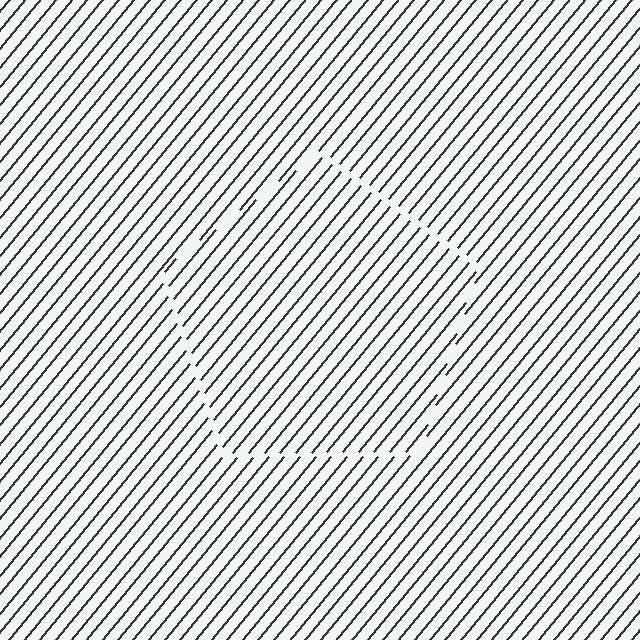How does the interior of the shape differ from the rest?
The interior of the shape contains the same grating, shifted by half a period — the contour is defined by the phase discontinuity where line-ends from the inner and outer gratings abut.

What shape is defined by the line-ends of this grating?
An illusory pentagon. The interior of the shape contains the same grating, shifted by half a period — the contour is defined by the phase discontinuity where line-ends from the inner and outer gratings abut.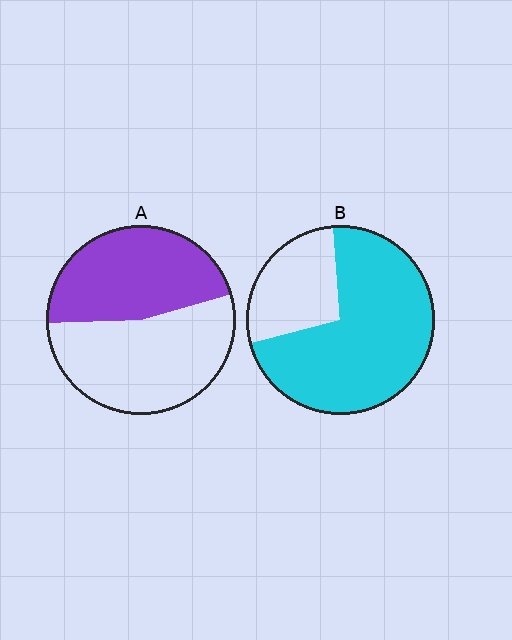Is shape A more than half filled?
Roughly half.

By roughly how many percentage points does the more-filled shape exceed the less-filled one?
By roughly 25 percentage points (B over A).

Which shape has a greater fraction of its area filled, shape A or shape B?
Shape B.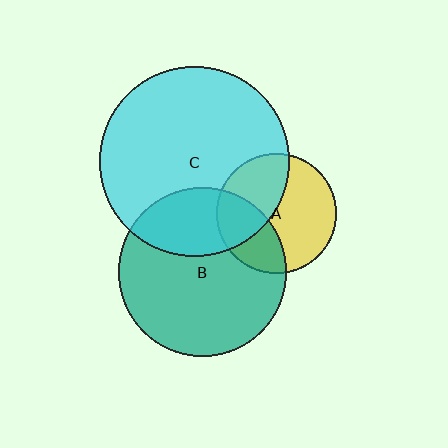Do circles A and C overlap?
Yes.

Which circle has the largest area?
Circle C (cyan).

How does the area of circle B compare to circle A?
Approximately 2.0 times.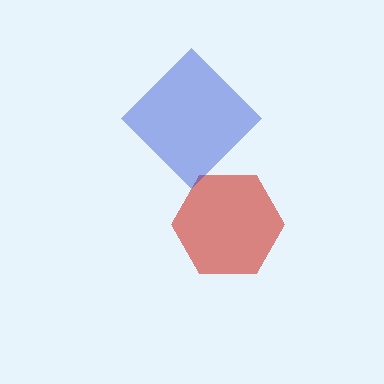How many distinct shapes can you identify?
There are 2 distinct shapes: a red hexagon, a blue diamond.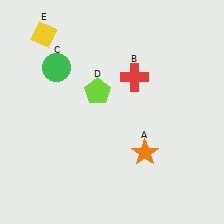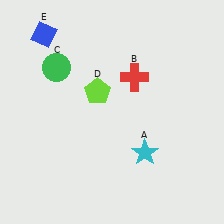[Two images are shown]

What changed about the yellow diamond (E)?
In Image 1, E is yellow. In Image 2, it changed to blue.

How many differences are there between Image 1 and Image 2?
There are 2 differences between the two images.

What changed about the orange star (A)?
In Image 1, A is orange. In Image 2, it changed to cyan.